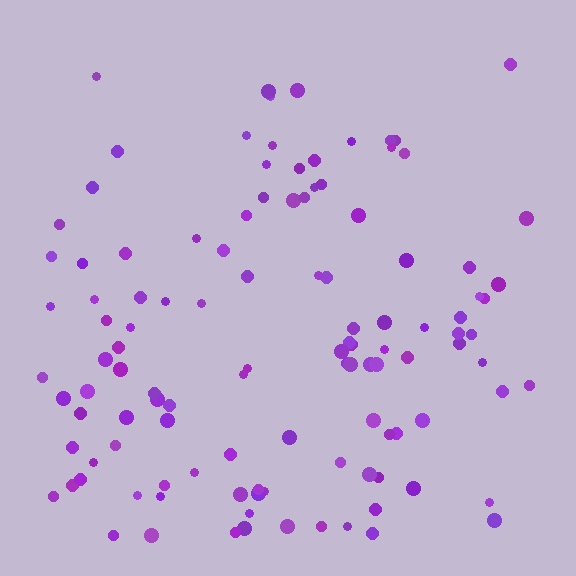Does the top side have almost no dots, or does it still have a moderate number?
Still a moderate number, just noticeably fewer than the bottom.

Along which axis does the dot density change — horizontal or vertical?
Vertical.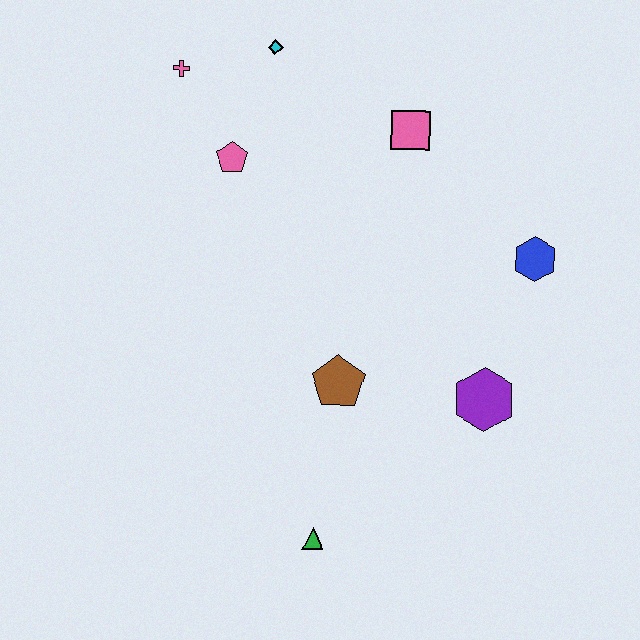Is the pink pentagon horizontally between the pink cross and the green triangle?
Yes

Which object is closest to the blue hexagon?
The purple hexagon is closest to the blue hexagon.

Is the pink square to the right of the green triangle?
Yes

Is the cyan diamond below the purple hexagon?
No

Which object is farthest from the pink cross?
The green triangle is farthest from the pink cross.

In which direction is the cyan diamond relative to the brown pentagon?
The cyan diamond is above the brown pentagon.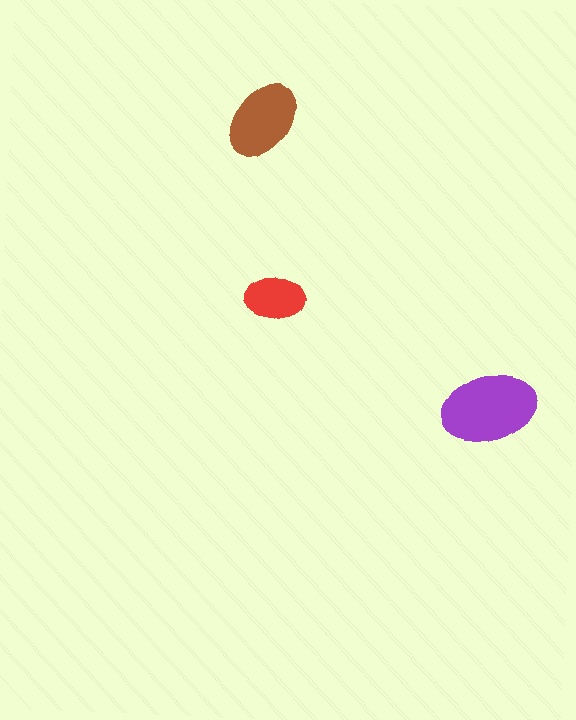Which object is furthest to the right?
The purple ellipse is rightmost.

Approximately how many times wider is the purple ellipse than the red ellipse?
About 1.5 times wider.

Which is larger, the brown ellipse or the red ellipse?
The brown one.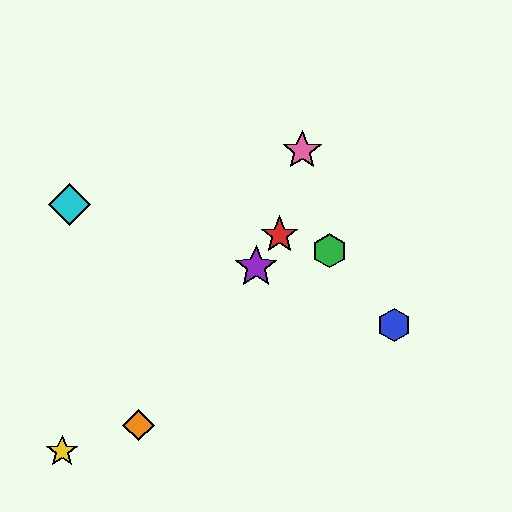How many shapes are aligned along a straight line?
3 shapes (the red star, the purple star, the orange diamond) are aligned along a straight line.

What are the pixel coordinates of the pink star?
The pink star is at (302, 151).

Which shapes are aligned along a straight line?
The red star, the purple star, the orange diamond are aligned along a straight line.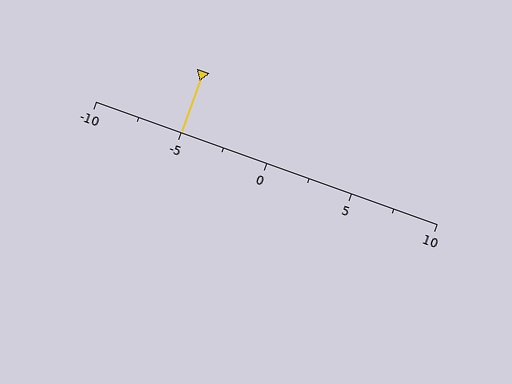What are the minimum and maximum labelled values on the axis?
The axis runs from -10 to 10.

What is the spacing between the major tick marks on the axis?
The major ticks are spaced 5 apart.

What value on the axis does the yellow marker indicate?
The marker indicates approximately -5.